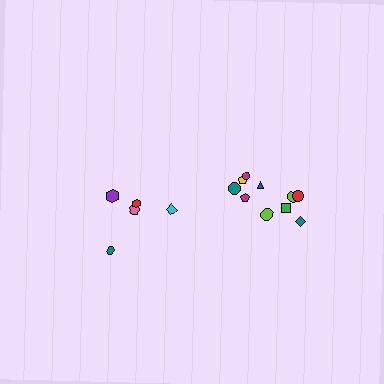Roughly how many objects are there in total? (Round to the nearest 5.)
Roughly 15 objects in total.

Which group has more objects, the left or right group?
The right group.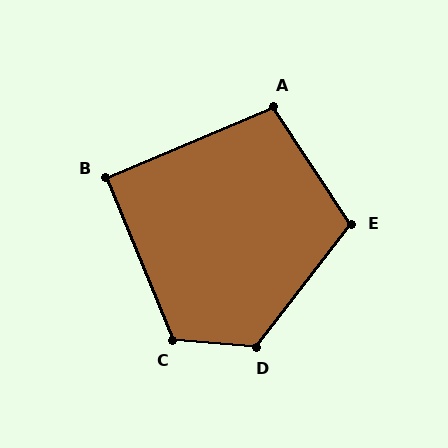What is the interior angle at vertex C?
Approximately 117 degrees (obtuse).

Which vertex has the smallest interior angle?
B, at approximately 91 degrees.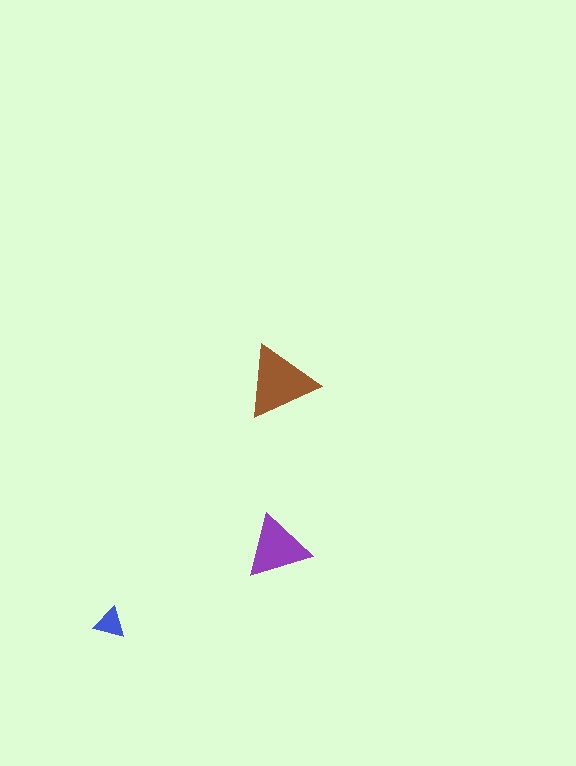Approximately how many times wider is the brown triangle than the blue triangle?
About 2.5 times wider.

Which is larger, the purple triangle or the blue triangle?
The purple one.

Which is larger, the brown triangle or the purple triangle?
The brown one.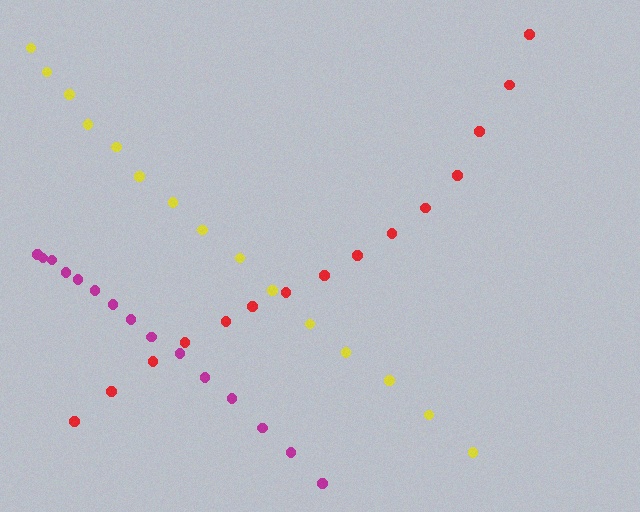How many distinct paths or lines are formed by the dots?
There are 3 distinct paths.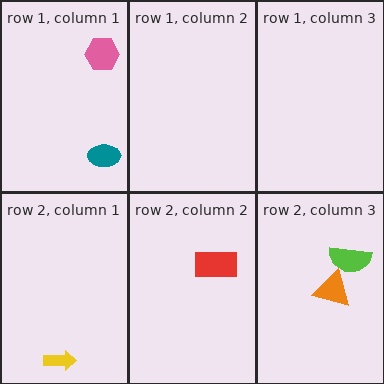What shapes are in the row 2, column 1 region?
The yellow arrow.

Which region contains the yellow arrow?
The row 2, column 1 region.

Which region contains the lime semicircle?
The row 2, column 3 region.